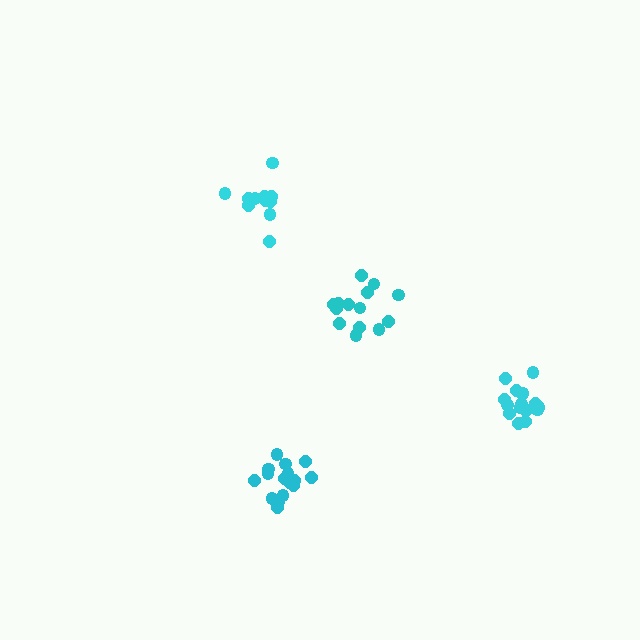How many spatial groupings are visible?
There are 4 spatial groupings.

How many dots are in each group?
Group 1: 14 dots, Group 2: 11 dots, Group 3: 17 dots, Group 4: 16 dots (58 total).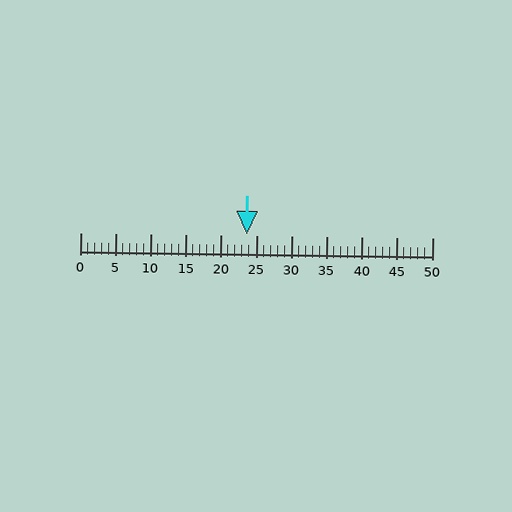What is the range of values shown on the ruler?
The ruler shows values from 0 to 50.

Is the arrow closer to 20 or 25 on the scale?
The arrow is closer to 25.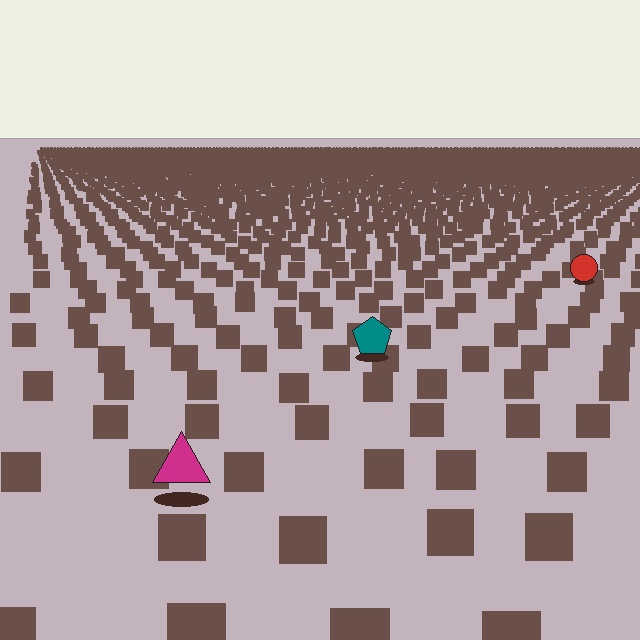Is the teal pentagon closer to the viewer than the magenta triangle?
No. The magenta triangle is closer — you can tell from the texture gradient: the ground texture is coarser near it.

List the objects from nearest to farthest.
From nearest to farthest: the magenta triangle, the teal pentagon, the red circle.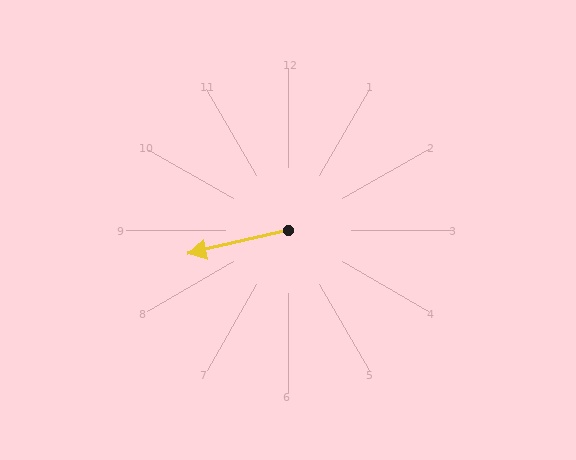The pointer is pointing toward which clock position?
Roughly 9 o'clock.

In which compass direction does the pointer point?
West.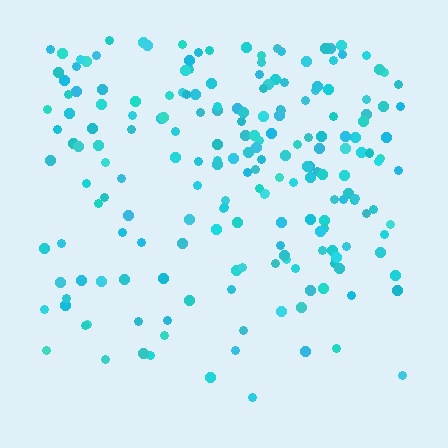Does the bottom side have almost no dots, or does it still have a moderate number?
Still a moderate number, just noticeably fewer than the top.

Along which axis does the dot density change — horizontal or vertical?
Vertical.